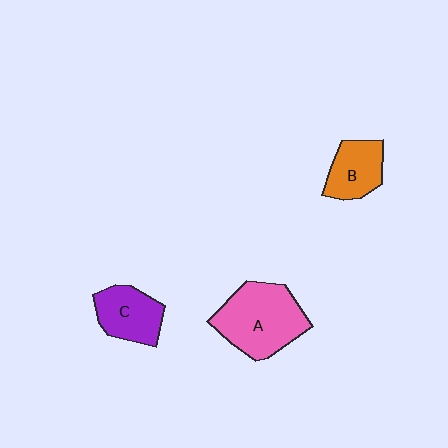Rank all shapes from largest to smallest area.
From largest to smallest: A (pink), C (purple), B (orange).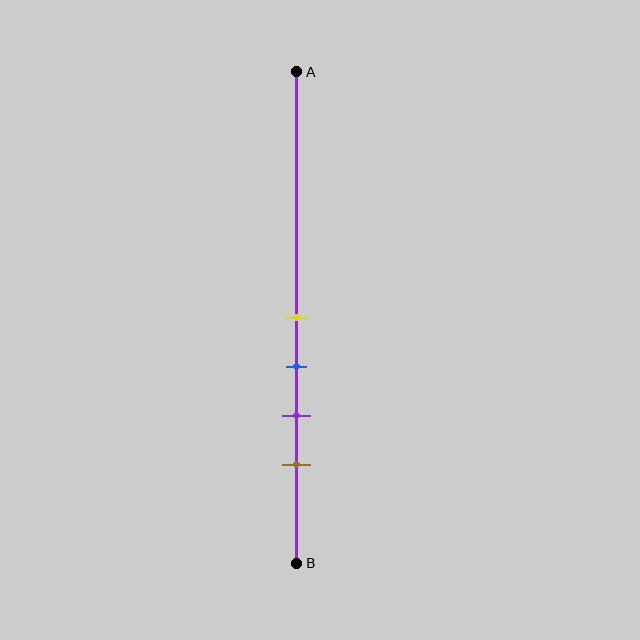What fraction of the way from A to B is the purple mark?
The purple mark is approximately 70% (0.7) of the way from A to B.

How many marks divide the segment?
There are 4 marks dividing the segment.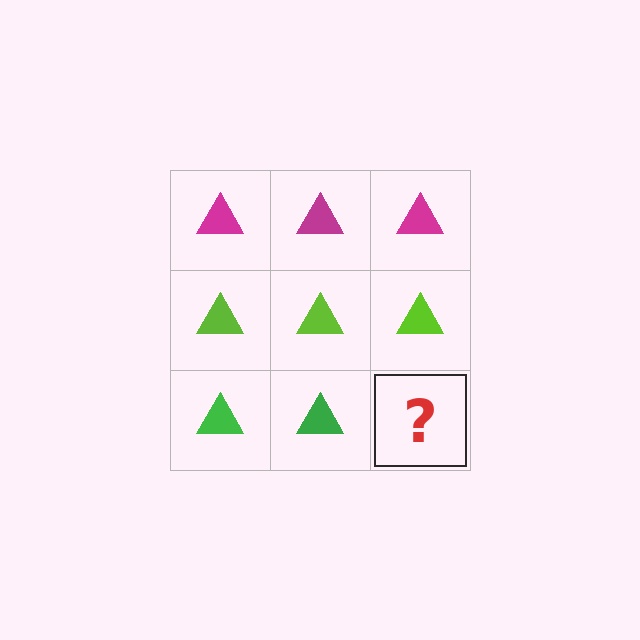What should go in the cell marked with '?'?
The missing cell should contain a green triangle.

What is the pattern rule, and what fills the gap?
The rule is that each row has a consistent color. The gap should be filled with a green triangle.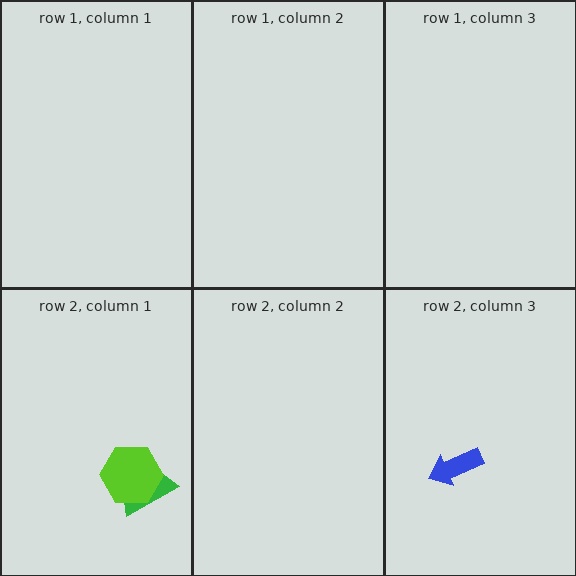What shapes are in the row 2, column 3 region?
The blue arrow.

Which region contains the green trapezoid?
The row 2, column 1 region.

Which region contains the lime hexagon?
The row 2, column 1 region.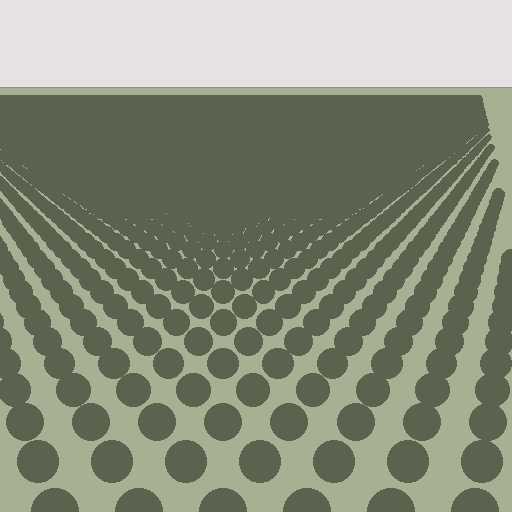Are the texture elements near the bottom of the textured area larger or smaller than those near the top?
Larger. Near the bottom, elements are closer to the viewer and appear at a bigger on-screen size.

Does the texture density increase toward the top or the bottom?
Density increases toward the top.